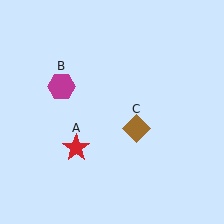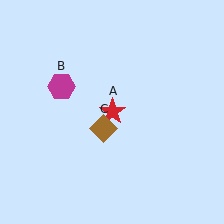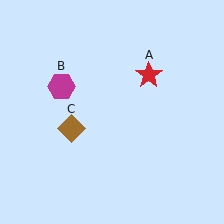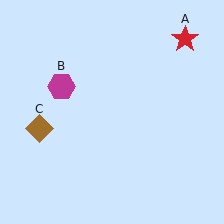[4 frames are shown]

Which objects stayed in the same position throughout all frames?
Magenta hexagon (object B) remained stationary.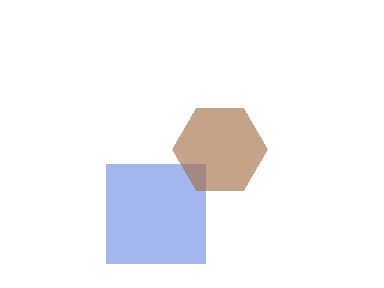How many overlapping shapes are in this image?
There are 2 overlapping shapes in the image.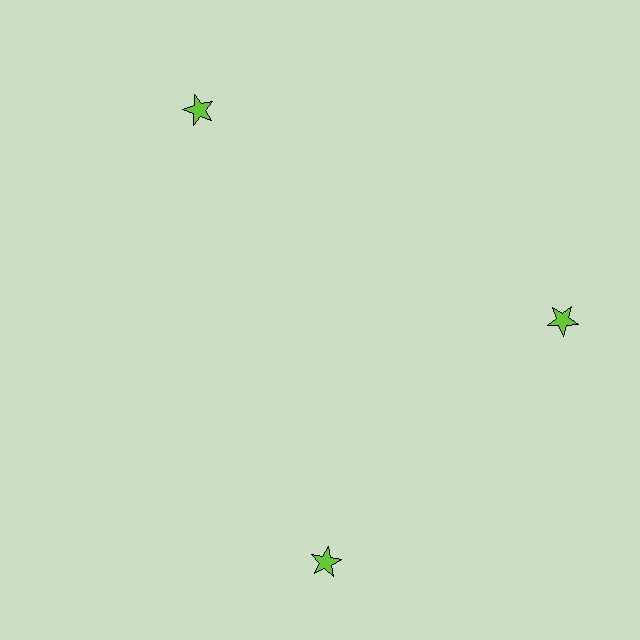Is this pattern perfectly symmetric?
No. The 3 lime stars are arranged in a ring, but one element near the 7 o'clock position is rotated out of alignment along the ring, breaking the 3-fold rotational symmetry.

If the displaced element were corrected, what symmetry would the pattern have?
It would have 3-fold rotational symmetry — the pattern would map onto itself every 120 degrees.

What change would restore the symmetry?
The symmetry would be restored by rotating it back into even spacing with its neighbors so that all 3 stars sit at equal angles and equal distance from the center.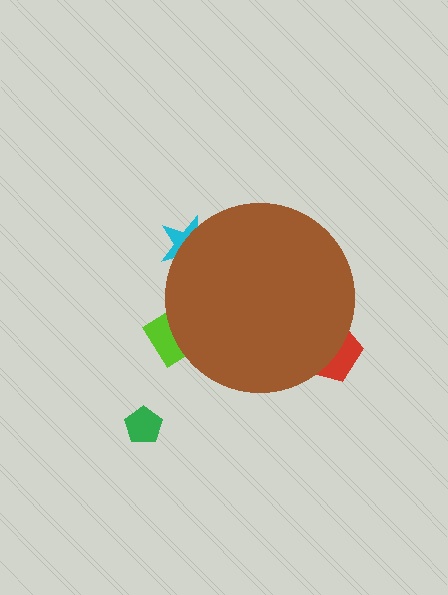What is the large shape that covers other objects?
A brown circle.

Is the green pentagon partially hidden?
No, the green pentagon is fully visible.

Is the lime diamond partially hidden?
Yes, the lime diamond is partially hidden behind the brown circle.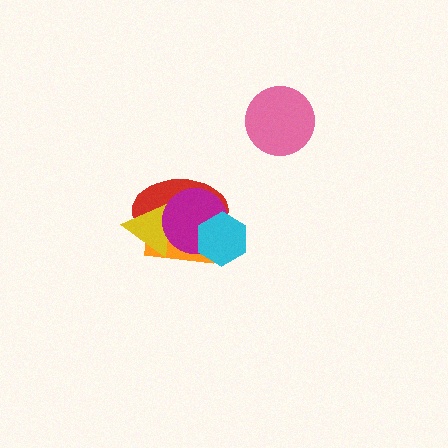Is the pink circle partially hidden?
No, no other shape covers it.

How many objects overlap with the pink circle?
0 objects overlap with the pink circle.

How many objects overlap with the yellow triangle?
3 objects overlap with the yellow triangle.